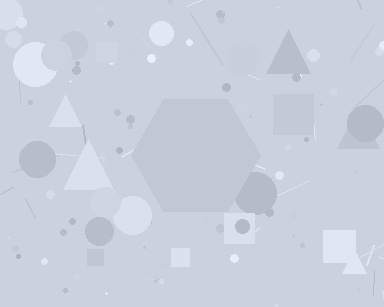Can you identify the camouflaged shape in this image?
The camouflaged shape is a hexagon.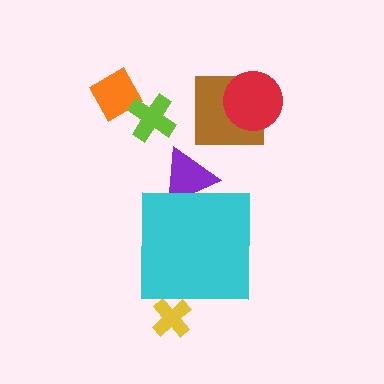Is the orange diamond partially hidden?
No, the orange diamond is fully visible.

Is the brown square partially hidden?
No, the brown square is fully visible.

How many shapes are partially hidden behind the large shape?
2 shapes are partially hidden.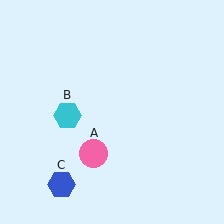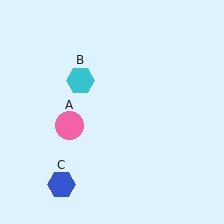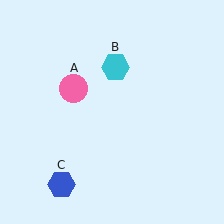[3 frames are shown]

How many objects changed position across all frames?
2 objects changed position: pink circle (object A), cyan hexagon (object B).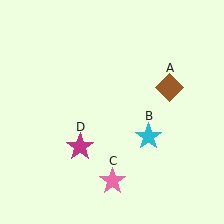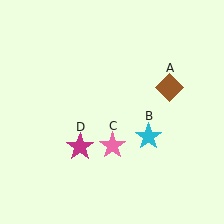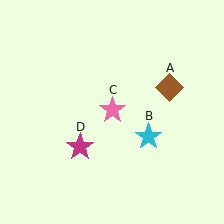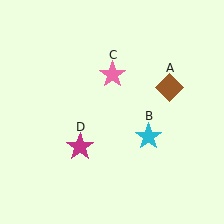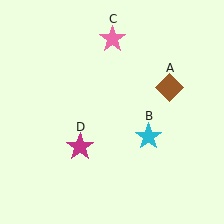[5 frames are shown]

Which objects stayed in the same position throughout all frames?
Brown diamond (object A) and cyan star (object B) and magenta star (object D) remained stationary.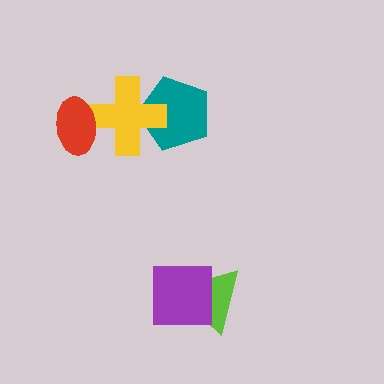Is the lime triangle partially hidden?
Yes, it is partially covered by another shape.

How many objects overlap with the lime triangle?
1 object overlaps with the lime triangle.